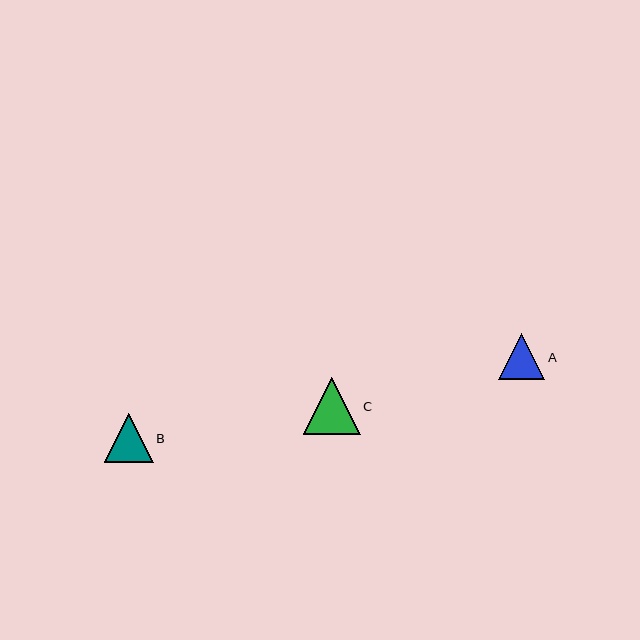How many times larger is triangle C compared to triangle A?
Triangle C is approximately 1.2 times the size of triangle A.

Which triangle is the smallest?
Triangle A is the smallest with a size of approximately 46 pixels.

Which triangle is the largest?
Triangle C is the largest with a size of approximately 57 pixels.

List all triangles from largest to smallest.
From largest to smallest: C, B, A.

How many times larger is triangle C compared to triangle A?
Triangle C is approximately 1.2 times the size of triangle A.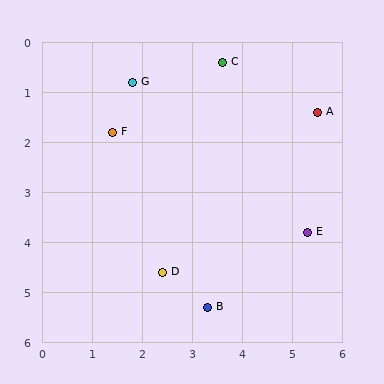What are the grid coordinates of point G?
Point G is at approximately (1.8, 0.8).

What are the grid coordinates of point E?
Point E is at approximately (5.3, 3.8).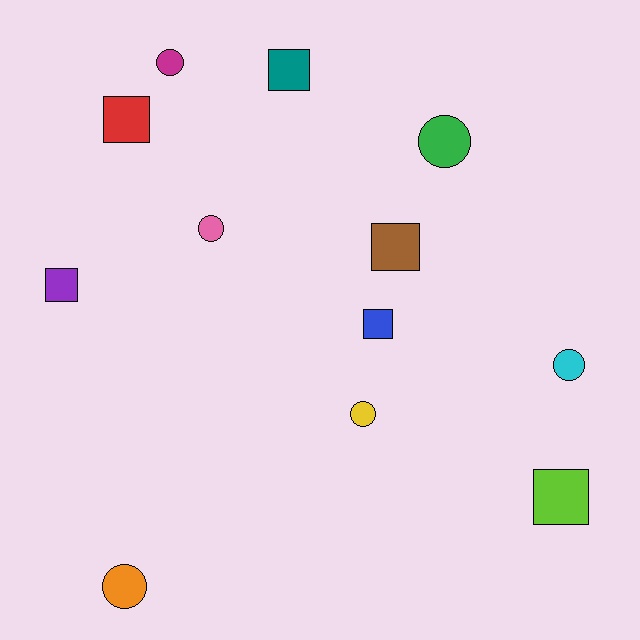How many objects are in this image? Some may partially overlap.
There are 12 objects.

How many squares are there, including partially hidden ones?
There are 6 squares.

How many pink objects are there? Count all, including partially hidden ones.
There is 1 pink object.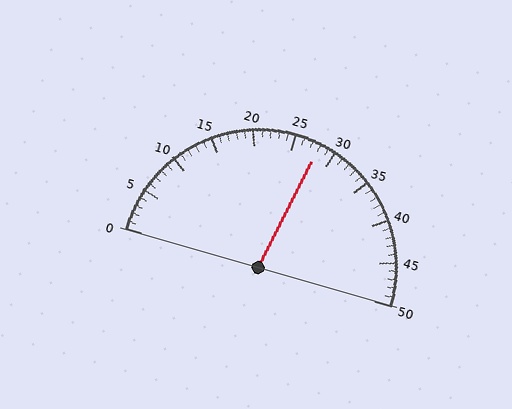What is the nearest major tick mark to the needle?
The nearest major tick mark is 30.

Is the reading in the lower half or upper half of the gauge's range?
The reading is in the upper half of the range (0 to 50).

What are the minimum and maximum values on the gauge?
The gauge ranges from 0 to 50.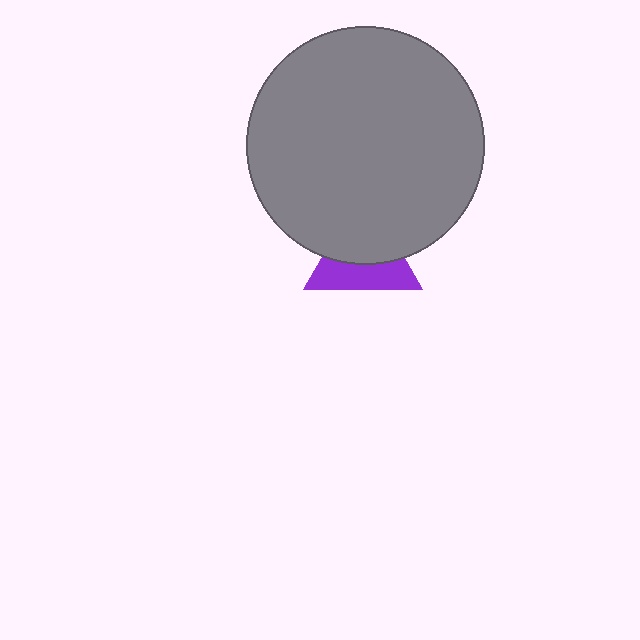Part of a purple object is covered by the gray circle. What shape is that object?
It is a triangle.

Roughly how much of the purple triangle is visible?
About half of it is visible (roughly 45%).